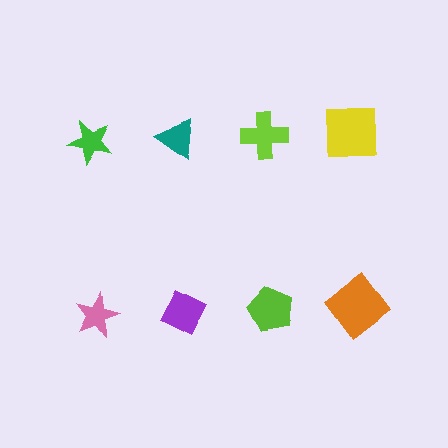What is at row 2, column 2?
A purple diamond.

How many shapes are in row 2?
4 shapes.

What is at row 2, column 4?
An orange diamond.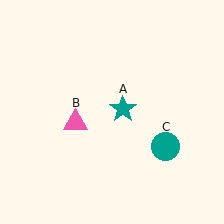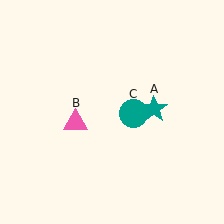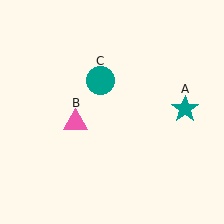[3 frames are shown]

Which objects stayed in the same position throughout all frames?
Pink triangle (object B) remained stationary.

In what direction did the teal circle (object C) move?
The teal circle (object C) moved up and to the left.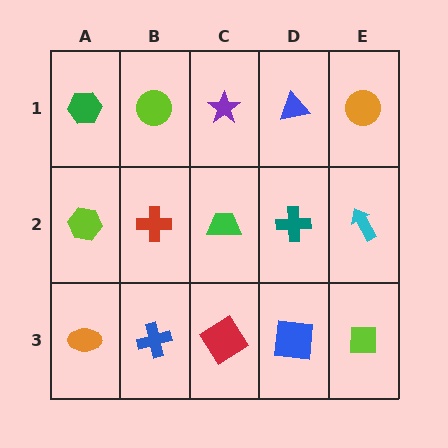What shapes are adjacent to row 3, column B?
A red cross (row 2, column B), an orange ellipse (row 3, column A), a red diamond (row 3, column C).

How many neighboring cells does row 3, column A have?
2.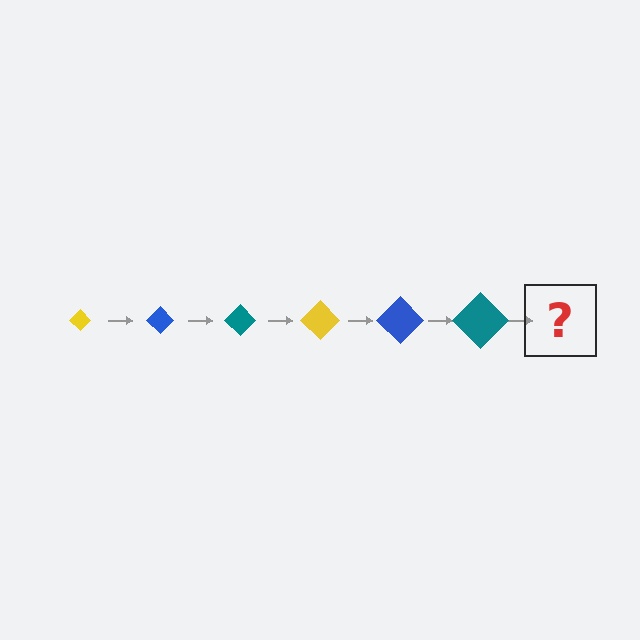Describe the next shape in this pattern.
It should be a yellow diamond, larger than the previous one.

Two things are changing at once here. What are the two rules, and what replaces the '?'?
The two rules are that the diamond grows larger each step and the color cycles through yellow, blue, and teal. The '?' should be a yellow diamond, larger than the previous one.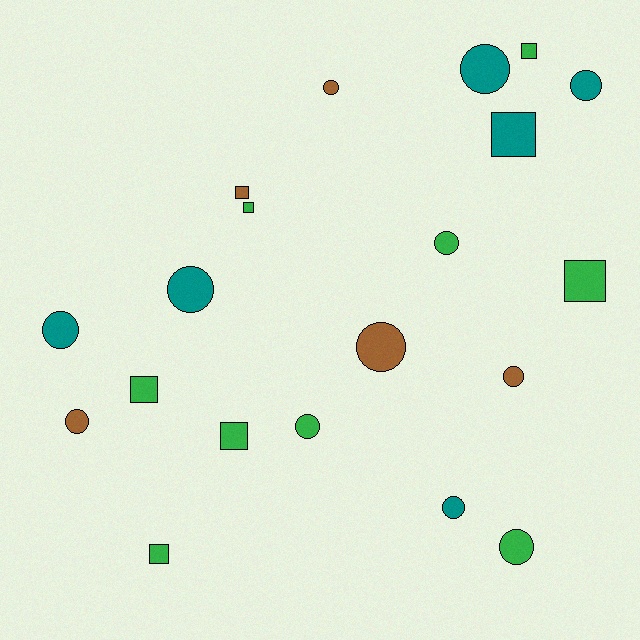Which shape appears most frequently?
Circle, with 12 objects.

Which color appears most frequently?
Green, with 9 objects.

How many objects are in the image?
There are 20 objects.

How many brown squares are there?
There is 1 brown square.